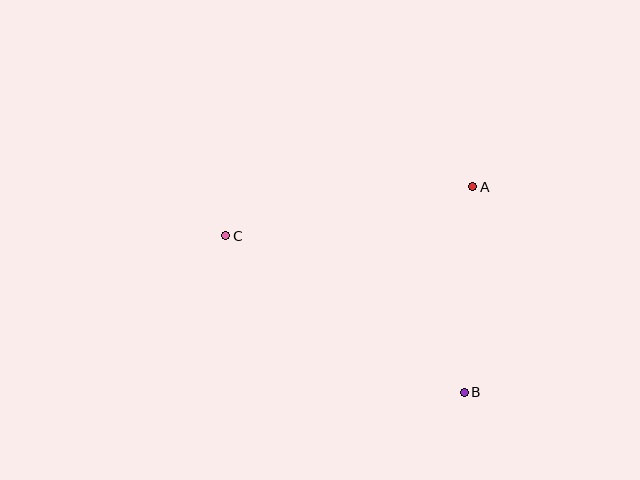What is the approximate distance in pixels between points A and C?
The distance between A and C is approximately 252 pixels.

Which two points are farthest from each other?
Points B and C are farthest from each other.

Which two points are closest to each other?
Points A and B are closest to each other.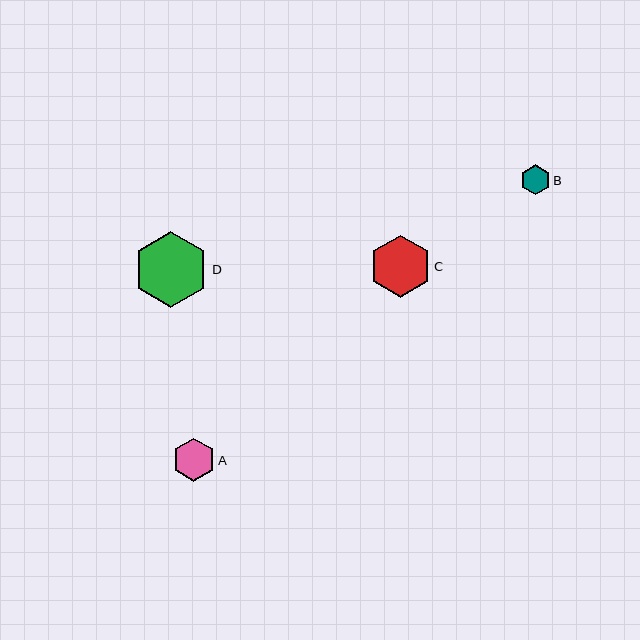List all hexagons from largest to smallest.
From largest to smallest: D, C, A, B.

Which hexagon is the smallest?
Hexagon B is the smallest with a size of approximately 30 pixels.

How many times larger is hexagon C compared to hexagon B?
Hexagon C is approximately 2.1 times the size of hexagon B.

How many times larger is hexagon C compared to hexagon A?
Hexagon C is approximately 1.4 times the size of hexagon A.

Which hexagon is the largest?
Hexagon D is the largest with a size of approximately 76 pixels.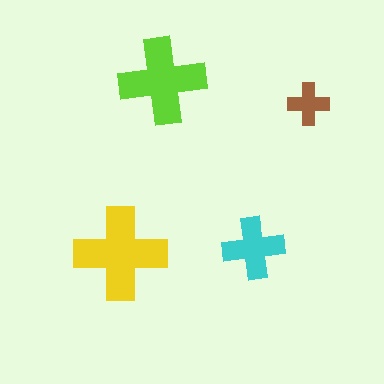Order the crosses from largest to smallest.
the yellow one, the lime one, the cyan one, the brown one.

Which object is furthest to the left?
The yellow cross is leftmost.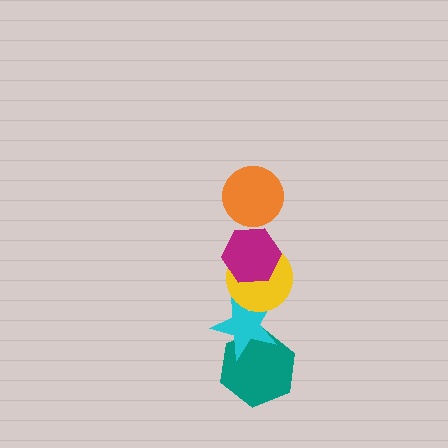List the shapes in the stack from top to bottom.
From top to bottom: the orange circle, the magenta hexagon, the yellow circle, the cyan star, the teal hexagon.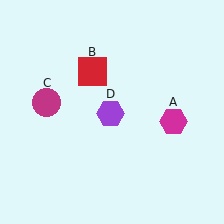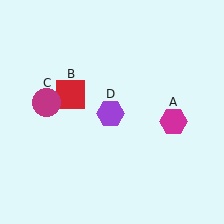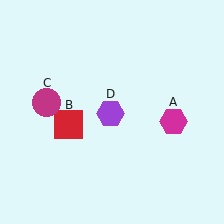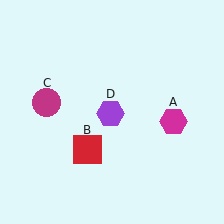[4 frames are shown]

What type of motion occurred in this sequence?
The red square (object B) rotated counterclockwise around the center of the scene.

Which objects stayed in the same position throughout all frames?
Magenta hexagon (object A) and magenta circle (object C) and purple hexagon (object D) remained stationary.